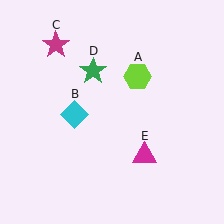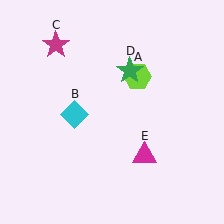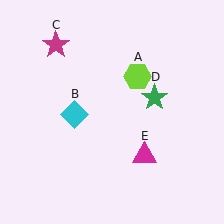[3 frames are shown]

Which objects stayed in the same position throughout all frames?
Lime hexagon (object A) and cyan diamond (object B) and magenta star (object C) and magenta triangle (object E) remained stationary.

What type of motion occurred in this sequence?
The green star (object D) rotated clockwise around the center of the scene.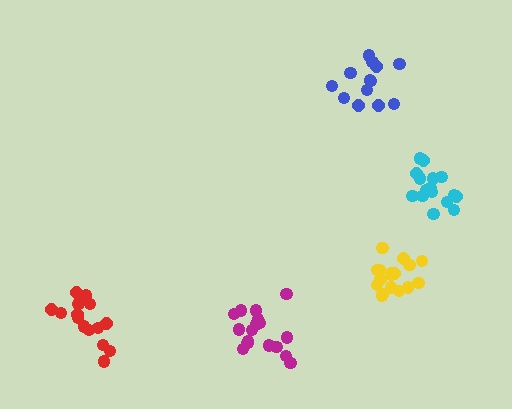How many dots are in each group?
Group 1: 16 dots, Group 2: 15 dots, Group 3: 13 dots, Group 4: 17 dots, Group 5: 17 dots (78 total).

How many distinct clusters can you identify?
There are 5 distinct clusters.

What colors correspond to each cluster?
The clusters are colored: cyan, red, blue, yellow, magenta.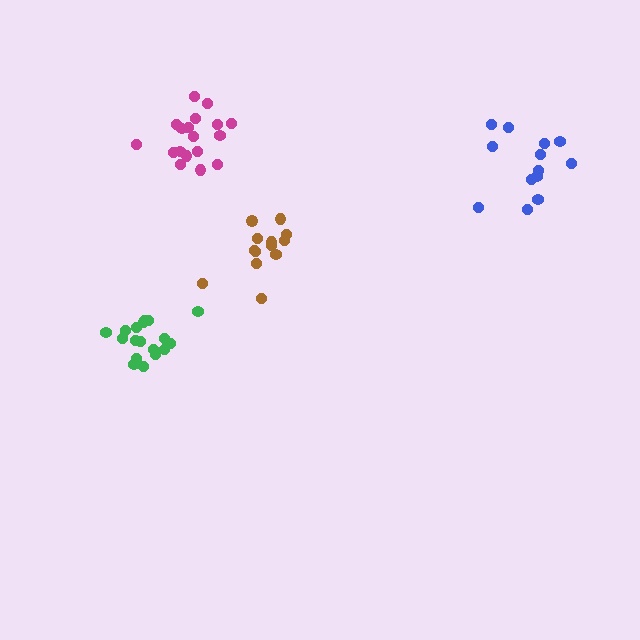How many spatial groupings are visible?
There are 4 spatial groupings.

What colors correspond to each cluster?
The clusters are colored: green, brown, blue, magenta.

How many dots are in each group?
Group 1: 18 dots, Group 2: 13 dots, Group 3: 13 dots, Group 4: 18 dots (62 total).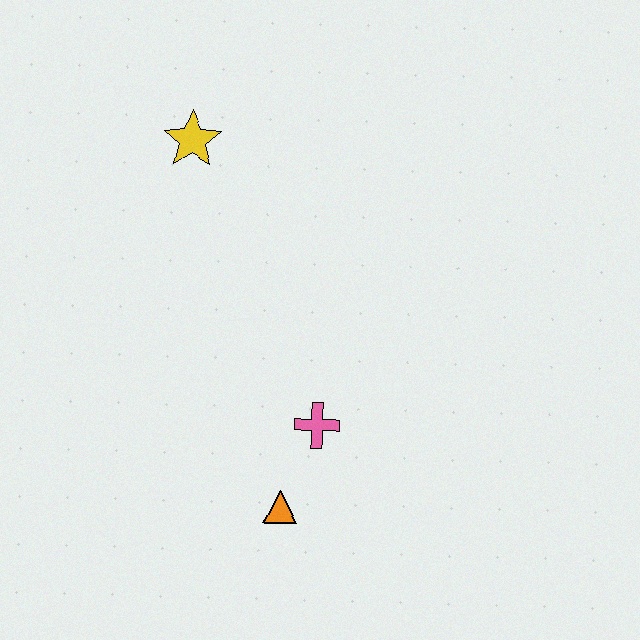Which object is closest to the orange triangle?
The pink cross is closest to the orange triangle.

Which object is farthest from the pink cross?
The yellow star is farthest from the pink cross.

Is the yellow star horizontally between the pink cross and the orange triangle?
No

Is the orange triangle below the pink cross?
Yes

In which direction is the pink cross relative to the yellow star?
The pink cross is below the yellow star.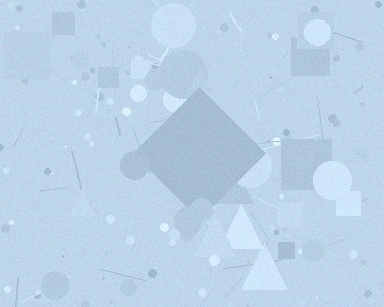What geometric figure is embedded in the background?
A diamond is embedded in the background.